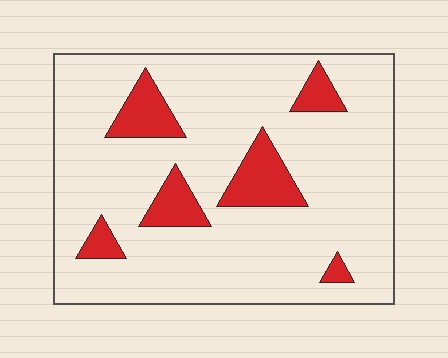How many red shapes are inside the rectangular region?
6.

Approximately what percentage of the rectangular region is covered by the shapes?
Approximately 15%.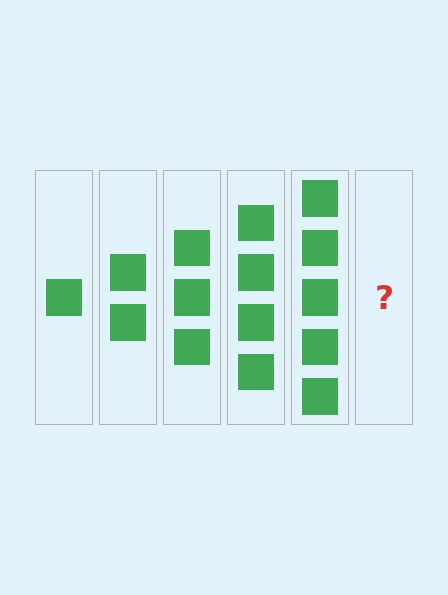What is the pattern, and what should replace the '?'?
The pattern is that each step adds one more square. The '?' should be 6 squares.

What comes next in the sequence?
The next element should be 6 squares.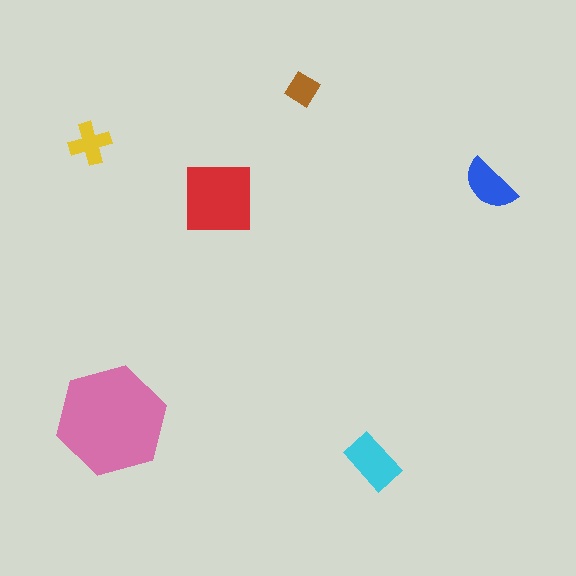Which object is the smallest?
The brown diamond.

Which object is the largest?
The pink hexagon.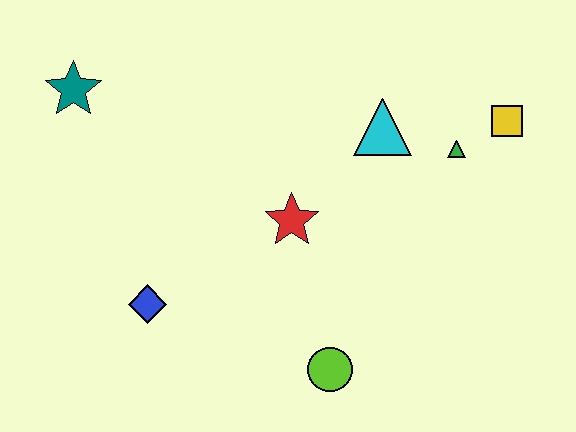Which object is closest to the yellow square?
The green triangle is closest to the yellow square.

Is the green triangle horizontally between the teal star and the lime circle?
No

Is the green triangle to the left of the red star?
No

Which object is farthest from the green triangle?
The teal star is farthest from the green triangle.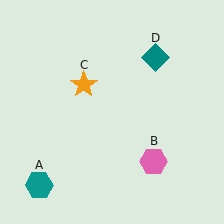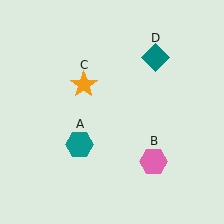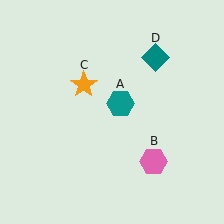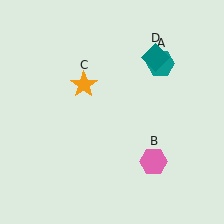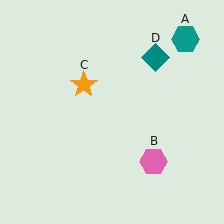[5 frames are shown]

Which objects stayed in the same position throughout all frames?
Pink hexagon (object B) and orange star (object C) and teal diamond (object D) remained stationary.